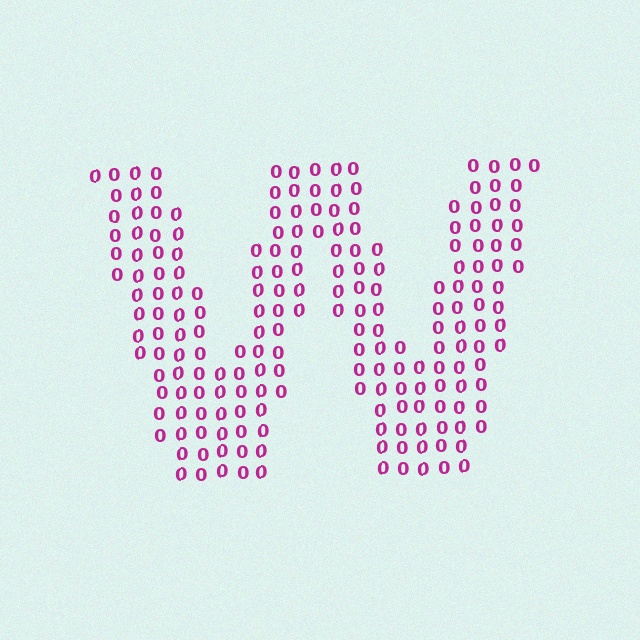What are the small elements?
The small elements are digit 0's.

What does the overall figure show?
The overall figure shows the letter W.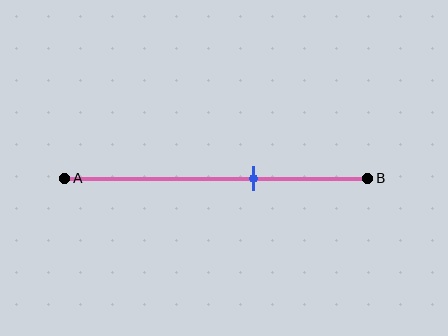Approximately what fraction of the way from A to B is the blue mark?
The blue mark is approximately 60% of the way from A to B.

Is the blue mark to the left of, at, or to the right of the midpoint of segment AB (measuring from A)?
The blue mark is to the right of the midpoint of segment AB.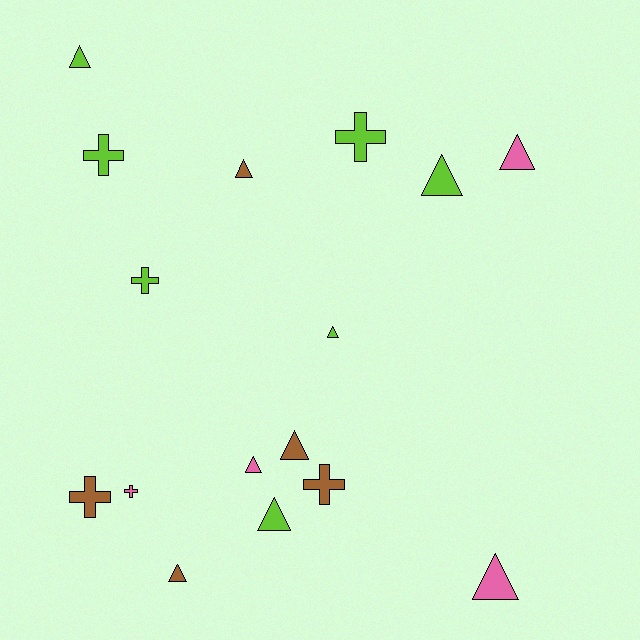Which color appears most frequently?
Lime, with 7 objects.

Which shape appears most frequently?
Triangle, with 10 objects.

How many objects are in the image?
There are 16 objects.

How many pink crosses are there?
There is 1 pink cross.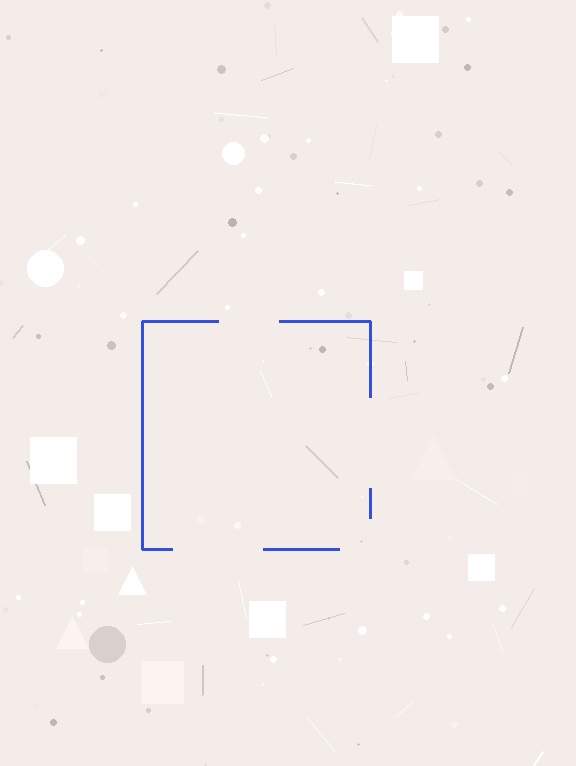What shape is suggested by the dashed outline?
The dashed outline suggests a square.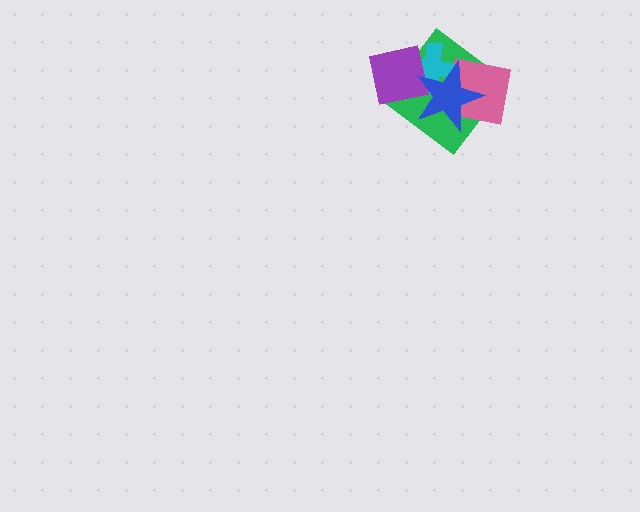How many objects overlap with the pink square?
2 objects overlap with the pink square.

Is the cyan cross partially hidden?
Yes, it is partially covered by another shape.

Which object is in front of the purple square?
The blue star is in front of the purple square.